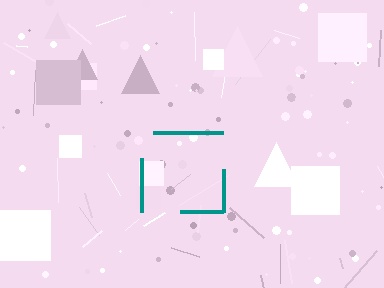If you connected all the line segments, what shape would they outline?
They would outline a square.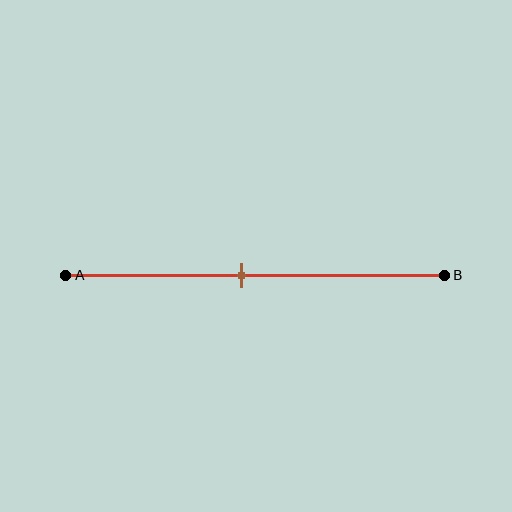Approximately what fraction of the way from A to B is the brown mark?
The brown mark is approximately 45% of the way from A to B.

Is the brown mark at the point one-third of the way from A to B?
No, the mark is at about 45% from A, not at the 33% one-third point.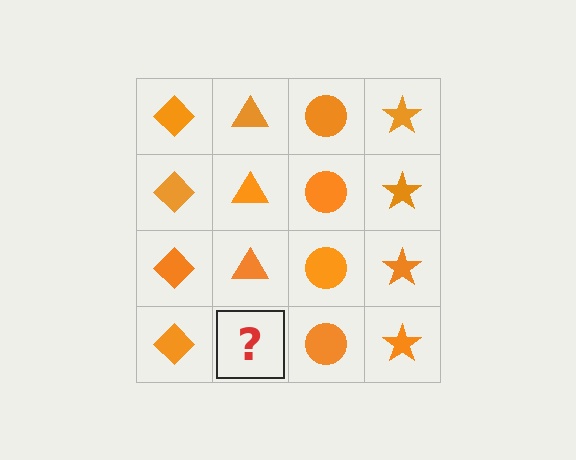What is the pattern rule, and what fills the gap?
The rule is that each column has a consistent shape. The gap should be filled with an orange triangle.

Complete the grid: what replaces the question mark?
The question mark should be replaced with an orange triangle.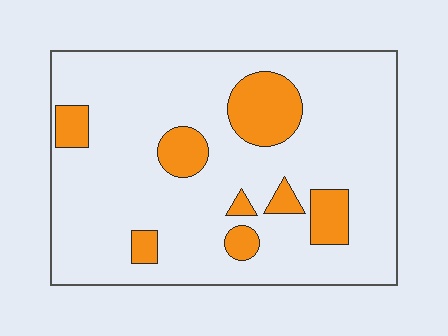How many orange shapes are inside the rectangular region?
8.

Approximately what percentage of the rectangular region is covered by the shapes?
Approximately 15%.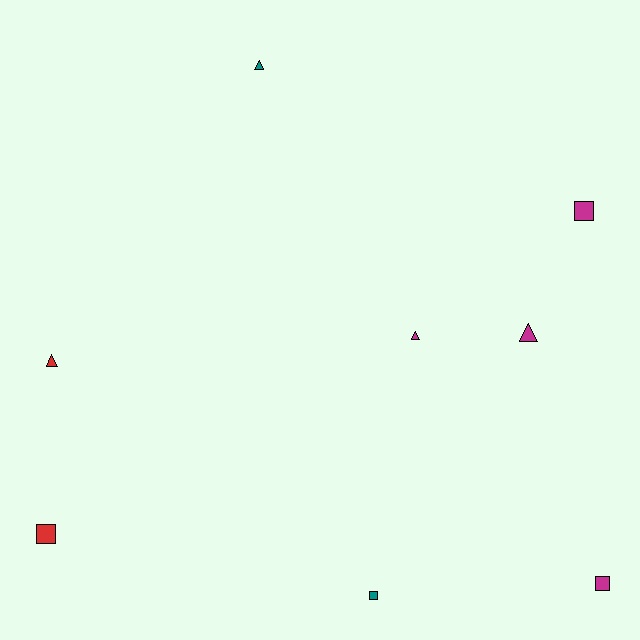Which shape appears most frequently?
Triangle, with 4 objects.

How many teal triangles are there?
There is 1 teal triangle.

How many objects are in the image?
There are 8 objects.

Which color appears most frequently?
Magenta, with 4 objects.